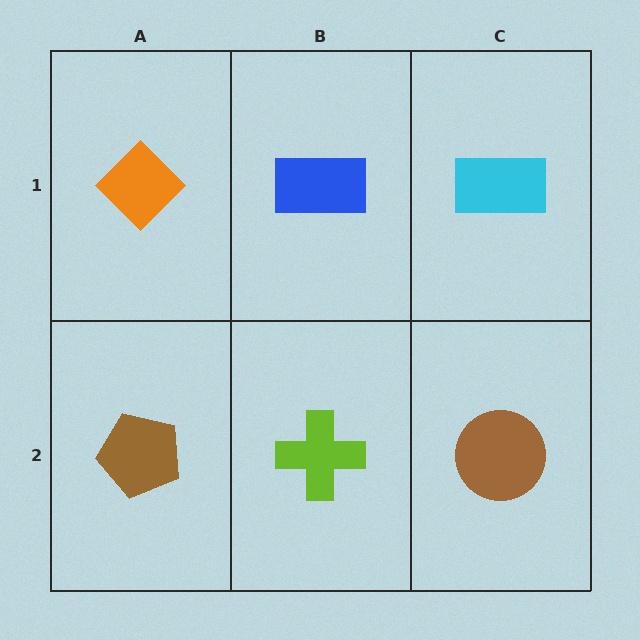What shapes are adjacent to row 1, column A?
A brown pentagon (row 2, column A), a blue rectangle (row 1, column B).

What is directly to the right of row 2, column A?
A lime cross.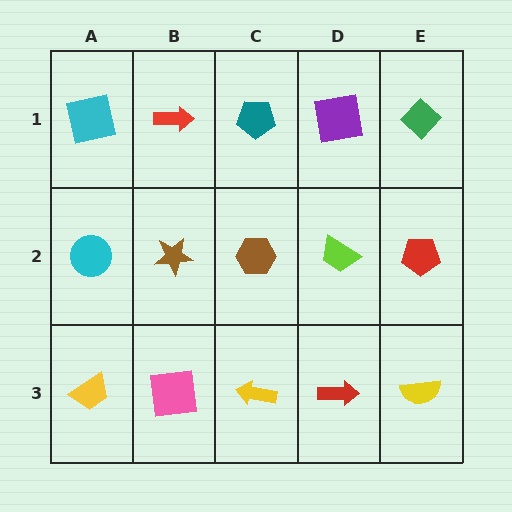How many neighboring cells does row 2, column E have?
3.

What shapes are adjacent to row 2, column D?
A purple square (row 1, column D), a red arrow (row 3, column D), a brown hexagon (row 2, column C), a red pentagon (row 2, column E).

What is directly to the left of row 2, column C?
A brown star.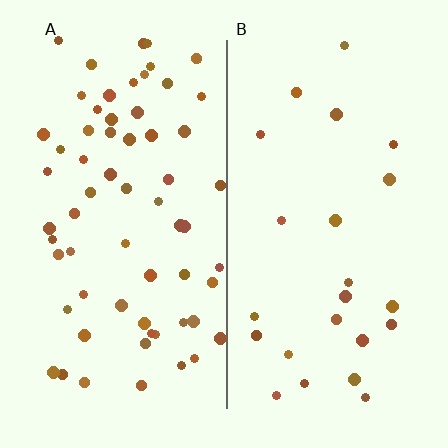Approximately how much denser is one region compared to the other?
Approximately 2.8× — region A over region B.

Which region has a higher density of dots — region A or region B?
A (the left).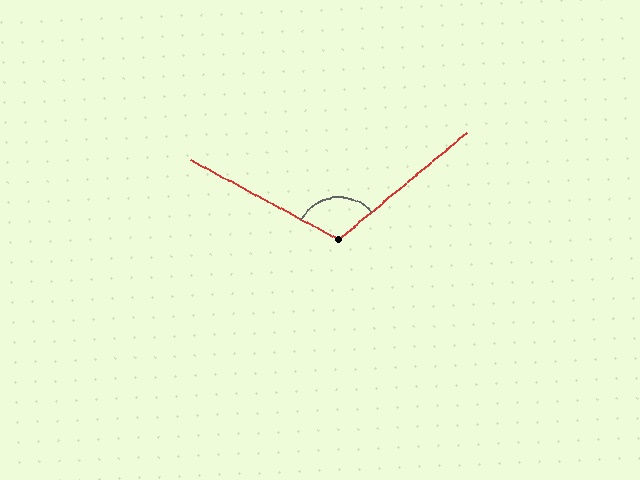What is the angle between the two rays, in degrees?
Approximately 112 degrees.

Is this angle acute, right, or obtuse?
It is obtuse.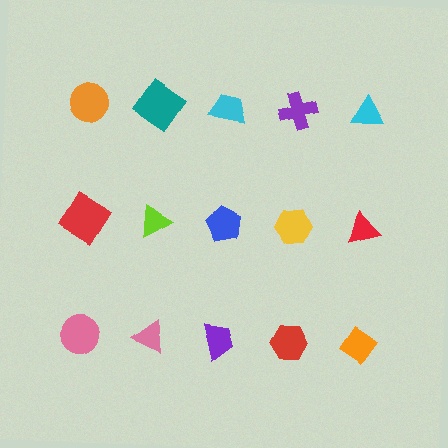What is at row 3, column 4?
A red hexagon.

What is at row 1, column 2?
A teal diamond.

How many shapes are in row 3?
5 shapes.